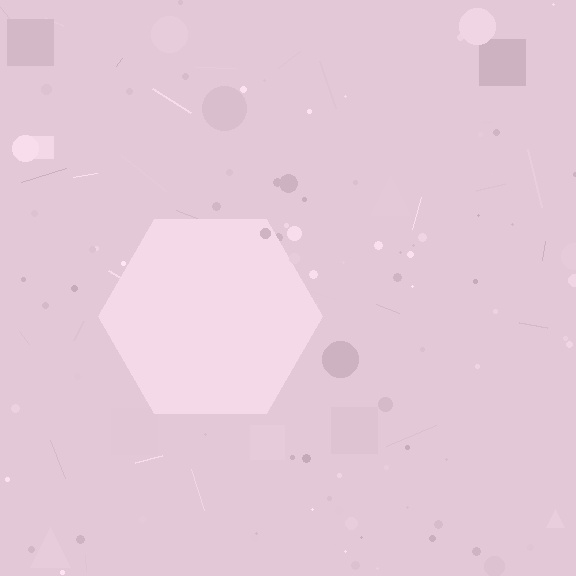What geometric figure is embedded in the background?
A hexagon is embedded in the background.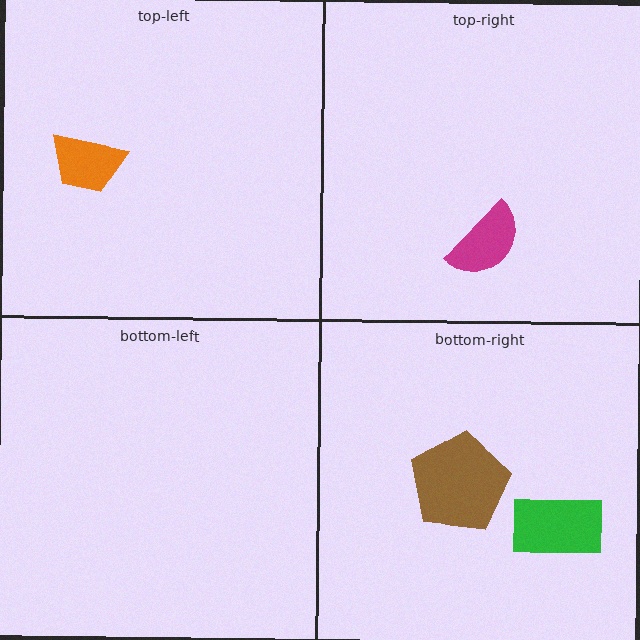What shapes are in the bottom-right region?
The brown pentagon, the green rectangle.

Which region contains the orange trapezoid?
The top-left region.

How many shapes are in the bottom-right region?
2.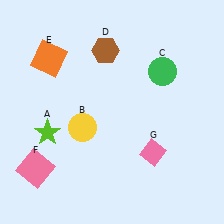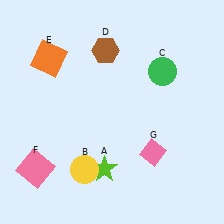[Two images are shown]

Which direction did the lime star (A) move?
The lime star (A) moved right.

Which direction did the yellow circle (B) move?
The yellow circle (B) moved down.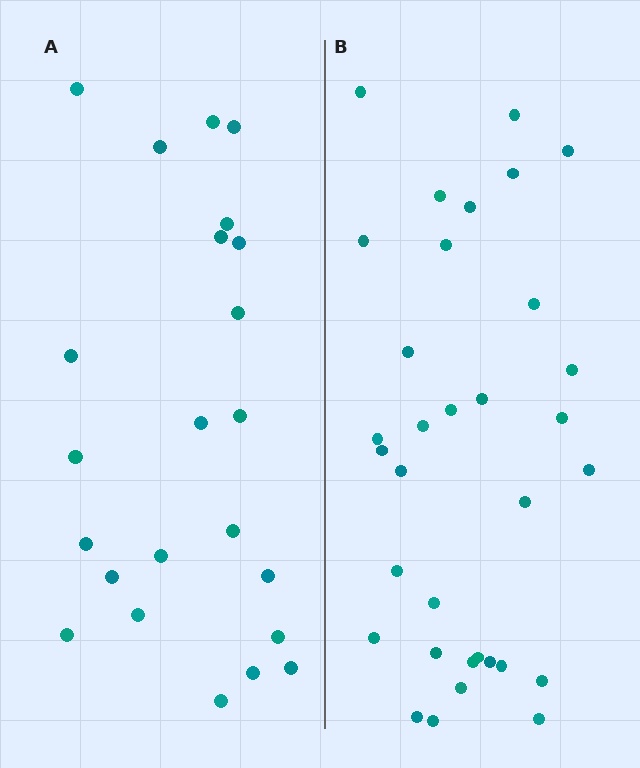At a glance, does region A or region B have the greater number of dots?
Region B (the right region) has more dots.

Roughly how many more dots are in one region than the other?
Region B has roughly 10 or so more dots than region A.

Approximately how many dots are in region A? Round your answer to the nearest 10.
About 20 dots. (The exact count is 23, which rounds to 20.)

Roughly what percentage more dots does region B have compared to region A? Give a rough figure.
About 45% more.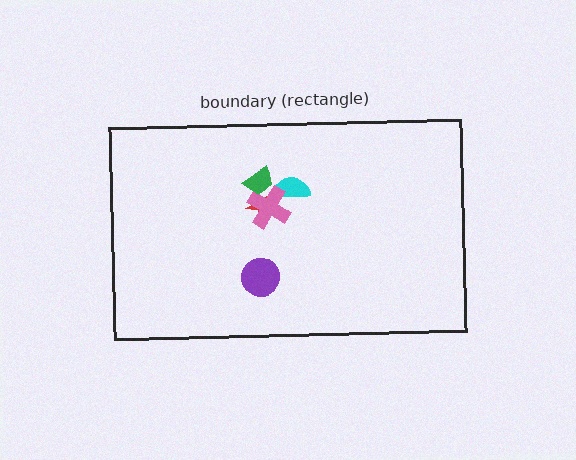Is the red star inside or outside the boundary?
Inside.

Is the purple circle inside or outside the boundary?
Inside.